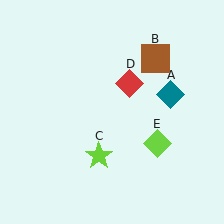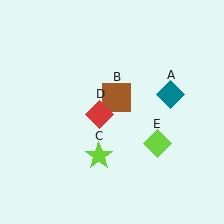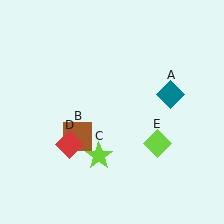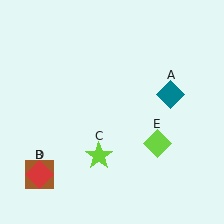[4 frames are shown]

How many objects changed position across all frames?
2 objects changed position: brown square (object B), red diamond (object D).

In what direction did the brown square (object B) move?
The brown square (object B) moved down and to the left.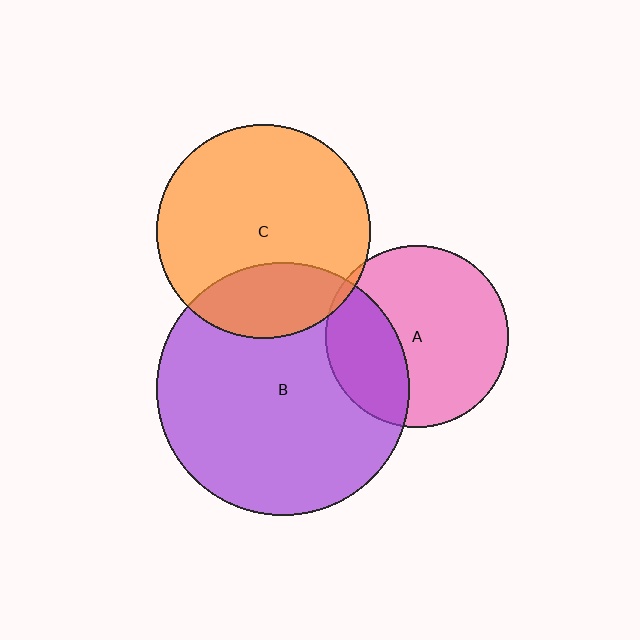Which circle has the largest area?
Circle B (purple).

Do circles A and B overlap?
Yes.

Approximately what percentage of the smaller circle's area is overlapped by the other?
Approximately 30%.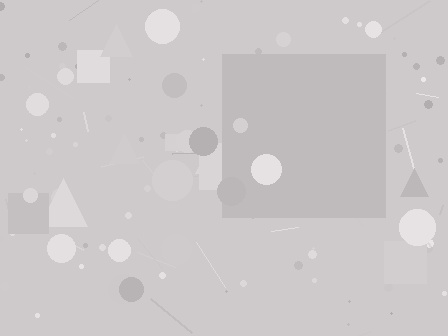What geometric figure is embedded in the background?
A square is embedded in the background.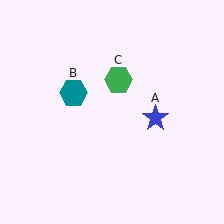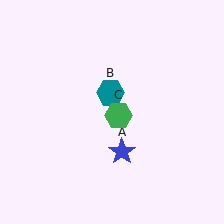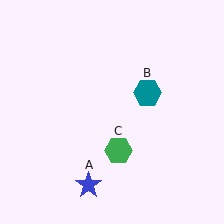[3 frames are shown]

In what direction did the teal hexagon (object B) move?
The teal hexagon (object B) moved right.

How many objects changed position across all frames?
3 objects changed position: blue star (object A), teal hexagon (object B), green hexagon (object C).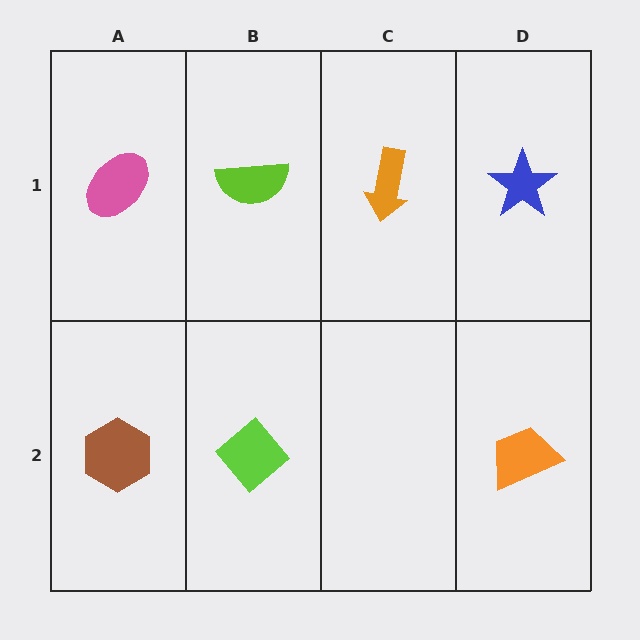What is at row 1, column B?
A lime semicircle.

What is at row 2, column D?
An orange trapezoid.